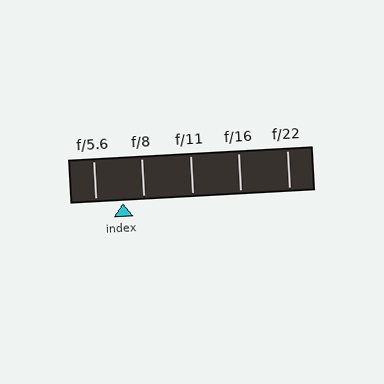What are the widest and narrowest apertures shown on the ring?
The widest aperture shown is f/5.6 and the narrowest is f/22.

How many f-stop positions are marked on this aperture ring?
There are 5 f-stop positions marked.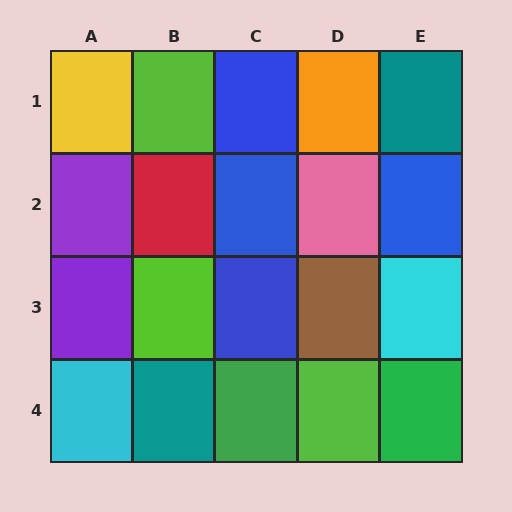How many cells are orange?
1 cell is orange.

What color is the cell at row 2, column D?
Pink.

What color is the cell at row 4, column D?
Lime.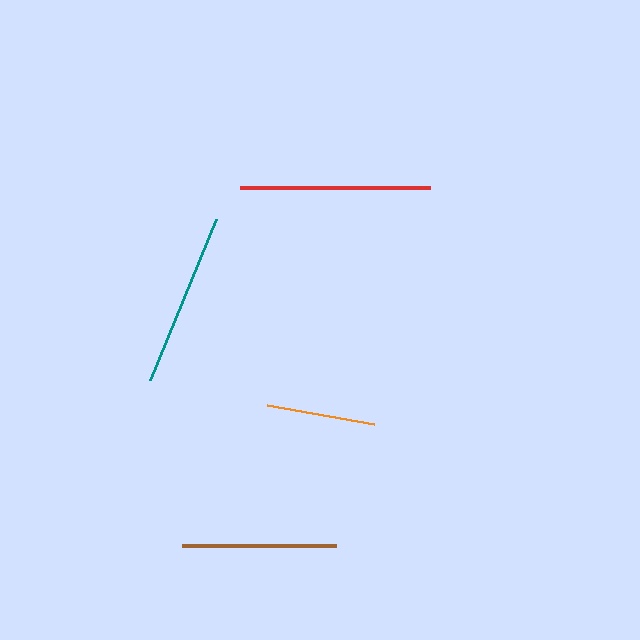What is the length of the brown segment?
The brown segment is approximately 154 pixels long.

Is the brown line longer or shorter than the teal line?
The teal line is longer than the brown line.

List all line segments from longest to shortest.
From longest to shortest: red, teal, brown, orange.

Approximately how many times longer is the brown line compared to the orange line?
The brown line is approximately 1.4 times the length of the orange line.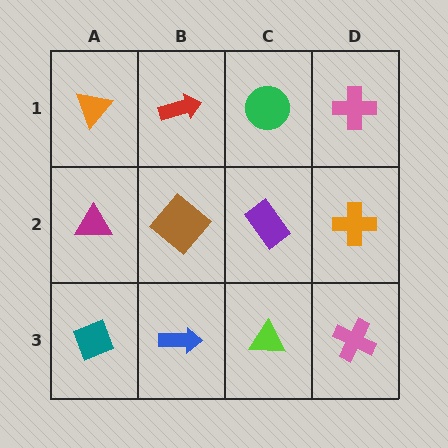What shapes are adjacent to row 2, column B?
A red arrow (row 1, column B), a blue arrow (row 3, column B), a magenta triangle (row 2, column A), a purple rectangle (row 2, column C).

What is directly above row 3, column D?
An orange cross.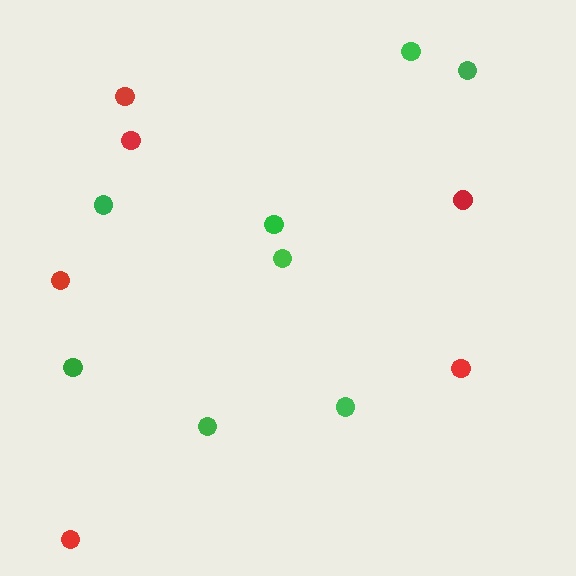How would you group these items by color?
There are 2 groups: one group of green circles (8) and one group of red circles (6).